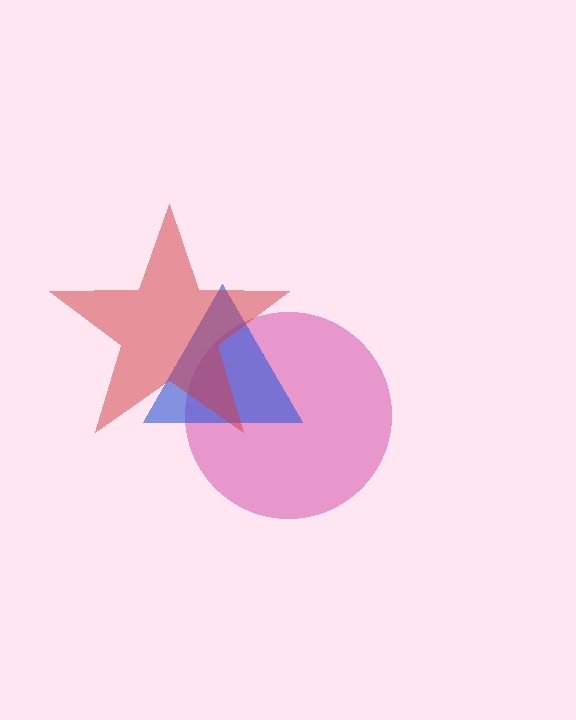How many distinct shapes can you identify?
There are 3 distinct shapes: a magenta circle, a blue triangle, a red star.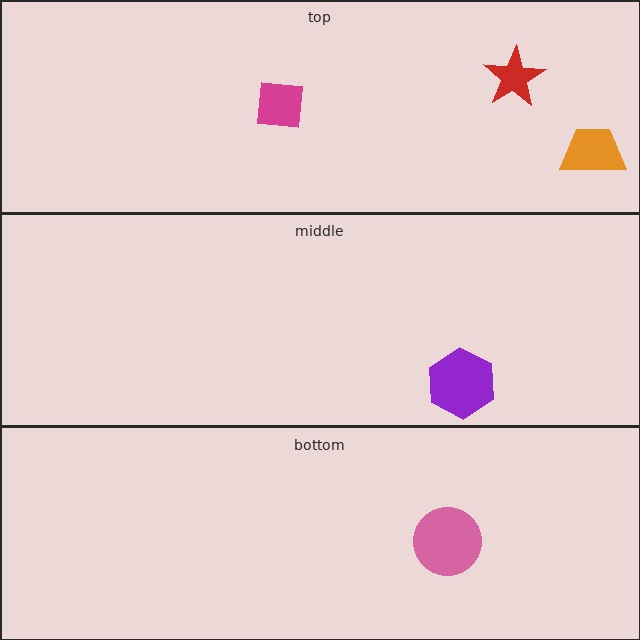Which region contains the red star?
The top region.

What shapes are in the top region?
The red star, the orange trapezoid, the magenta square.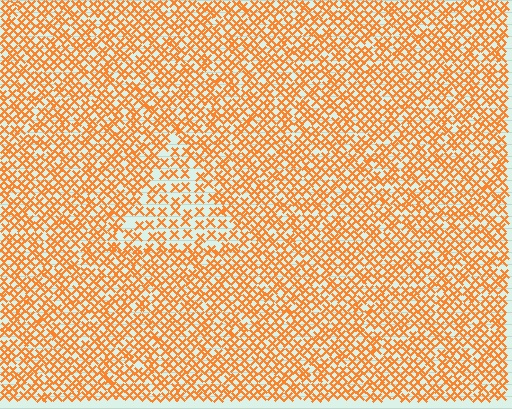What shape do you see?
I see a triangle.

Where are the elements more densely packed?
The elements are more densely packed outside the triangle boundary.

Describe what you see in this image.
The image contains small orange elements arranged at two different densities. A triangle-shaped region is visible where the elements are less densely packed than the surrounding area.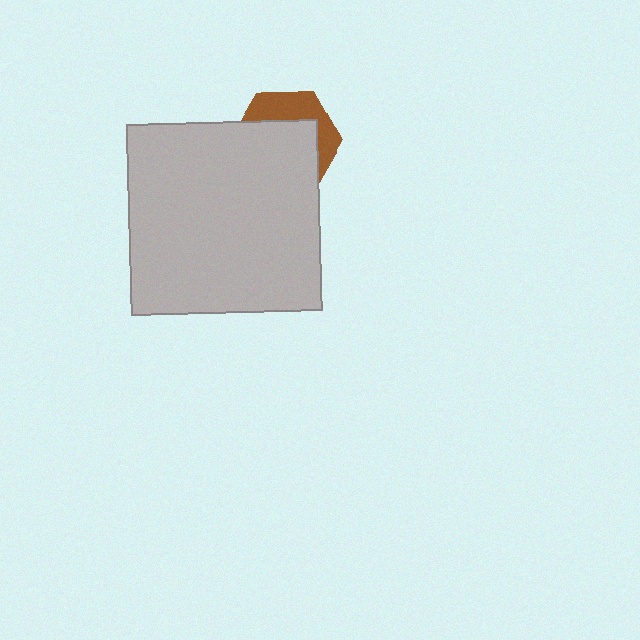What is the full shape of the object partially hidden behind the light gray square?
The partially hidden object is a brown hexagon.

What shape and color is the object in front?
The object in front is a light gray square.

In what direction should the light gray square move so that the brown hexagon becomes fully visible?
The light gray square should move down. That is the shortest direction to clear the overlap and leave the brown hexagon fully visible.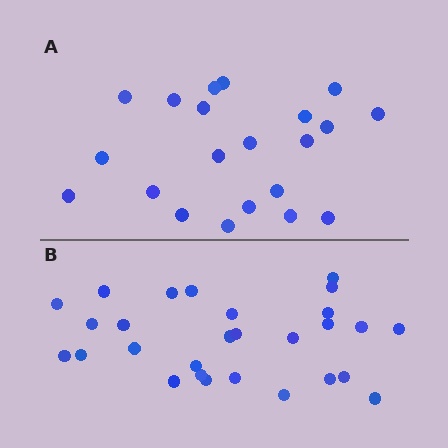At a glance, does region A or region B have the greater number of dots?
Region B (the bottom region) has more dots.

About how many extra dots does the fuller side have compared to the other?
Region B has roughly 8 or so more dots than region A.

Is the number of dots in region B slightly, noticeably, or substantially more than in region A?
Region B has noticeably more, but not dramatically so. The ratio is roughly 1.3 to 1.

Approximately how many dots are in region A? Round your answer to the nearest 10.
About 20 dots. (The exact count is 21, which rounds to 20.)